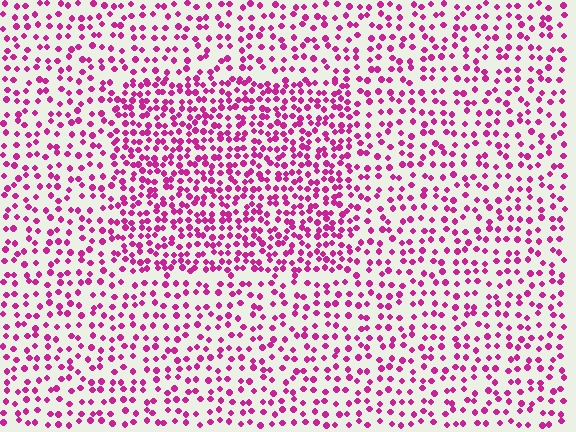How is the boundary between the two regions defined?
The boundary is defined by a change in element density (approximately 1.8x ratio). All elements are the same color, size, and shape.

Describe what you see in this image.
The image contains small magenta elements arranged at two different densities. A rectangle-shaped region is visible where the elements are more densely packed than the surrounding area.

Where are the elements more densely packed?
The elements are more densely packed inside the rectangle boundary.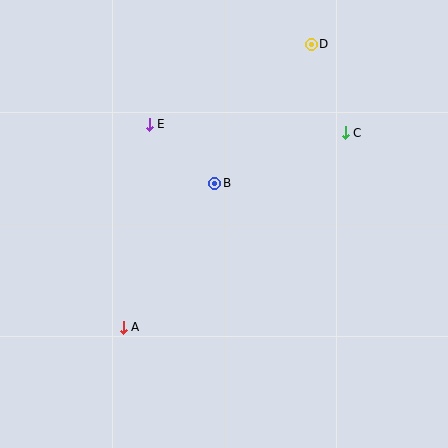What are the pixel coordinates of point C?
Point C is at (345, 133).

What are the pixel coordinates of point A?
Point A is at (123, 327).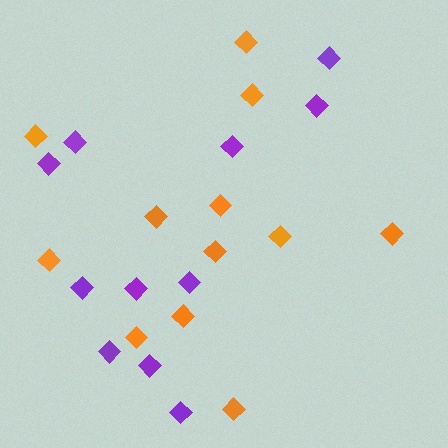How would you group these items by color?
There are 2 groups: one group of purple diamonds (11) and one group of orange diamonds (12).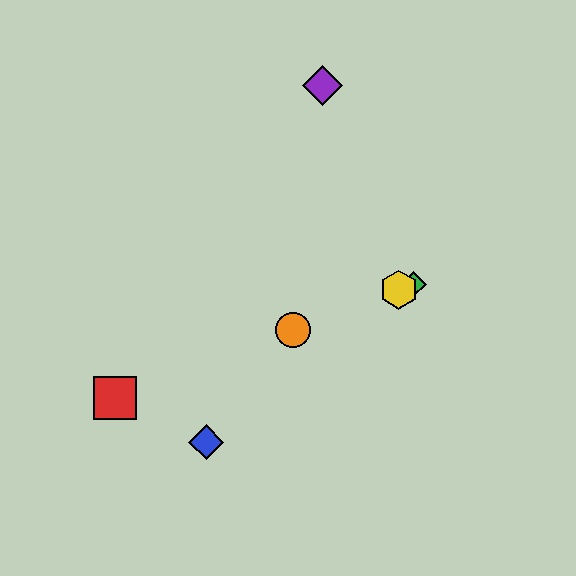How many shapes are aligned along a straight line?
4 shapes (the red square, the green diamond, the yellow hexagon, the orange circle) are aligned along a straight line.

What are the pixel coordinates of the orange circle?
The orange circle is at (293, 330).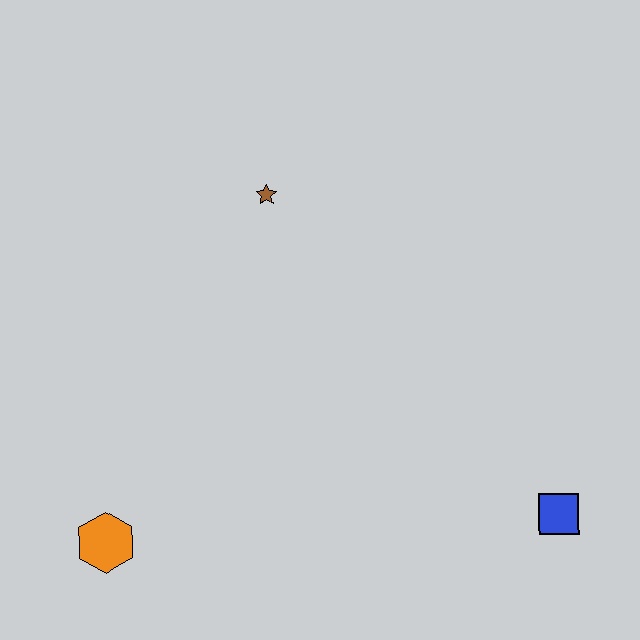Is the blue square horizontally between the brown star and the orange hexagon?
No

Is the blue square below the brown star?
Yes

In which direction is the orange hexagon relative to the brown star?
The orange hexagon is below the brown star.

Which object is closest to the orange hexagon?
The brown star is closest to the orange hexagon.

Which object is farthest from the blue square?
The orange hexagon is farthest from the blue square.